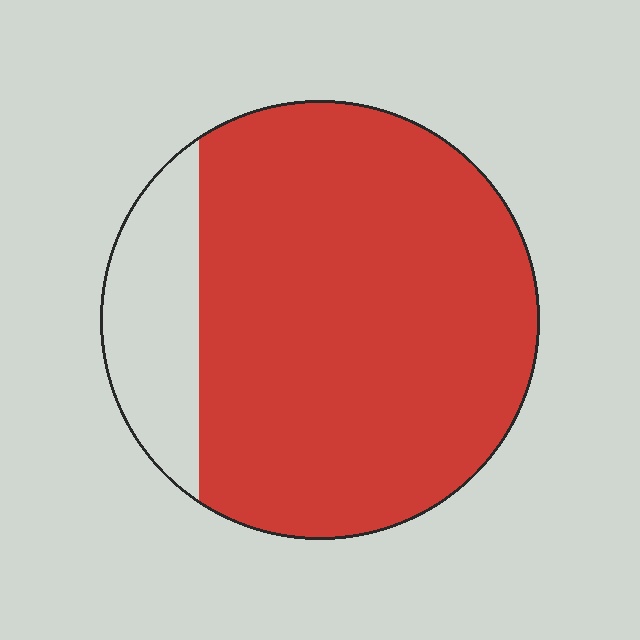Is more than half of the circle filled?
Yes.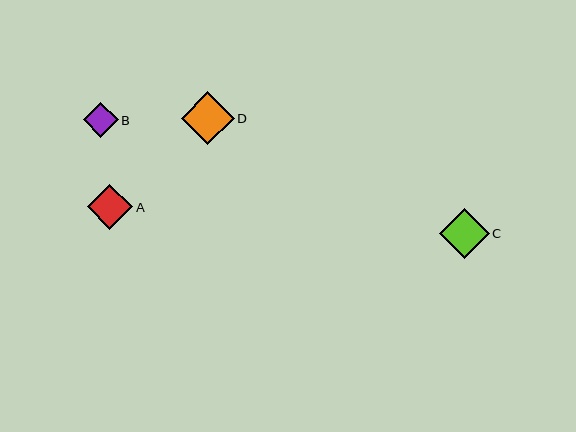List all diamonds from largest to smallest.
From largest to smallest: D, C, A, B.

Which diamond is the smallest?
Diamond B is the smallest with a size of approximately 35 pixels.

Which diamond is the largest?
Diamond D is the largest with a size of approximately 53 pixels.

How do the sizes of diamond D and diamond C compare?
Diamond D and diamond C are approximately the same size.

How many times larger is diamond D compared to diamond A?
Diamond D is approximately 1.2 times the size of diamond A.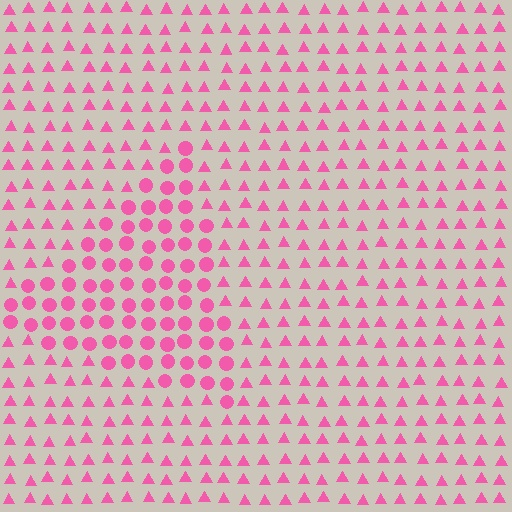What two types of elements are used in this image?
The image uses circles inside the triangle region and triangles outside it.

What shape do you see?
I see a triangle.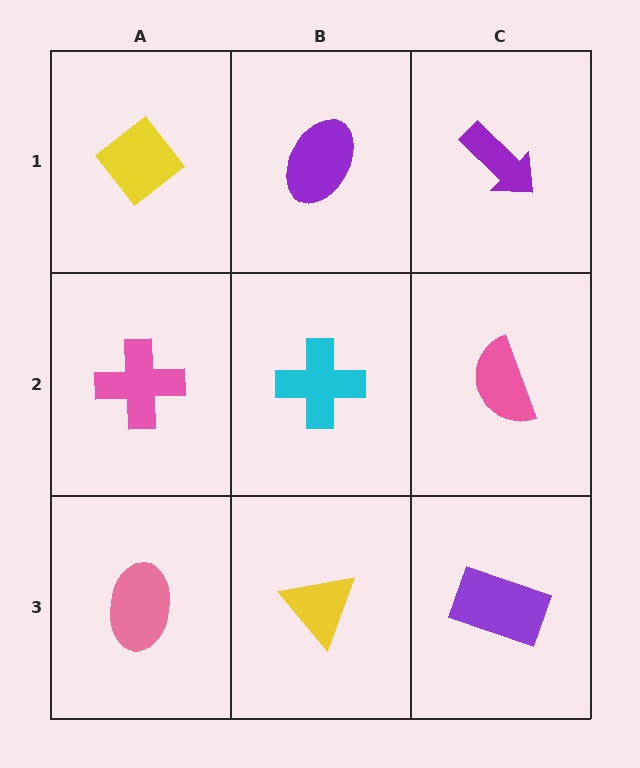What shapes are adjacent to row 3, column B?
A cyan cross (row 2, column B), a pink ellipse (row 3, column A), a purple rectangle (row 3, column C).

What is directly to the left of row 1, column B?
A yellow diamond.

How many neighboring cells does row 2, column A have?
3.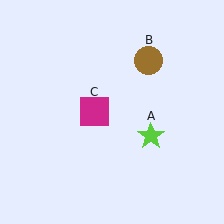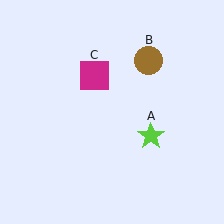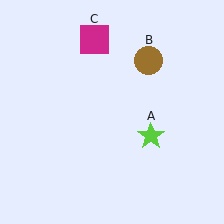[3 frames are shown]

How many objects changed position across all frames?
1 object changed position: magenta square (object C).